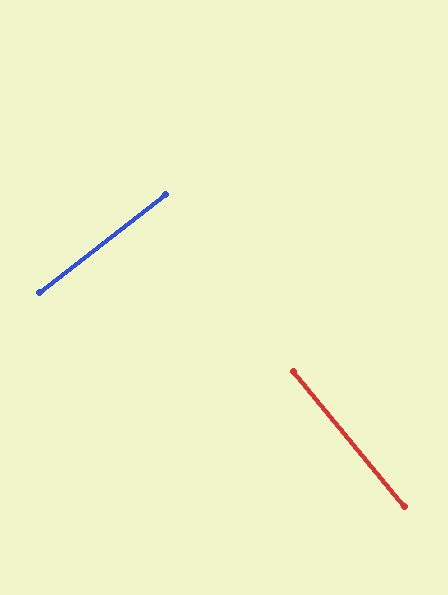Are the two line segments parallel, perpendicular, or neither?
Perpendicular — they meet at approximately 89°.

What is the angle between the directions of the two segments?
Approximately 89 degrees.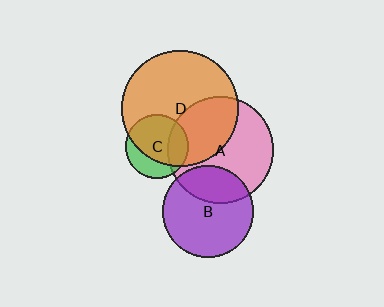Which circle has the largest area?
Circle D (orange).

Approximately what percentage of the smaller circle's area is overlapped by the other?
Approximately 40%.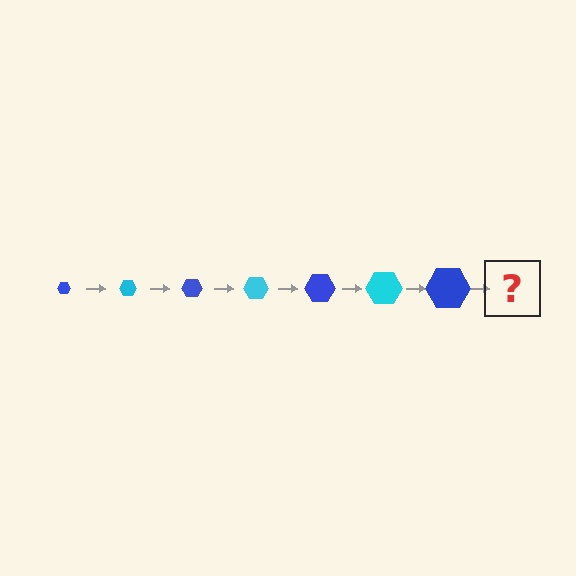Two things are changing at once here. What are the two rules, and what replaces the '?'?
The two rules are that the hexagon grows larger each step and the color cycles through blue and cyan. The '?' should be a cyan hexagon, larger than the previous one.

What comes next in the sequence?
The next element should be a cyan hexagon, larger than the previous one.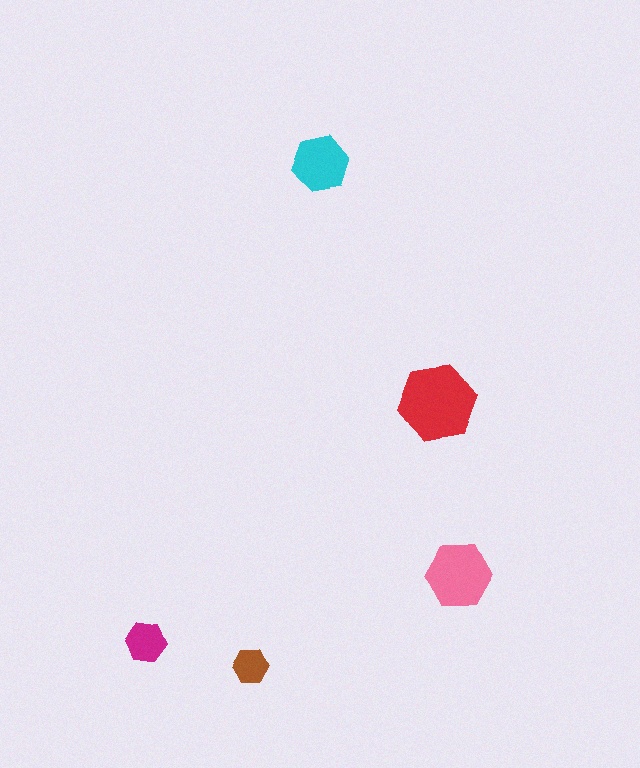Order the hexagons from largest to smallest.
the red one, the pink one, the cyan one, the magenta one, the brown one.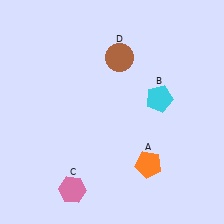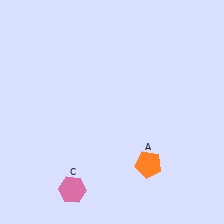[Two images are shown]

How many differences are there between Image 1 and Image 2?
There are 2 differences between the two images.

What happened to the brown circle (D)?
The brown circle (D) was removed in Image 2. It was in the top-right area of Image 1.